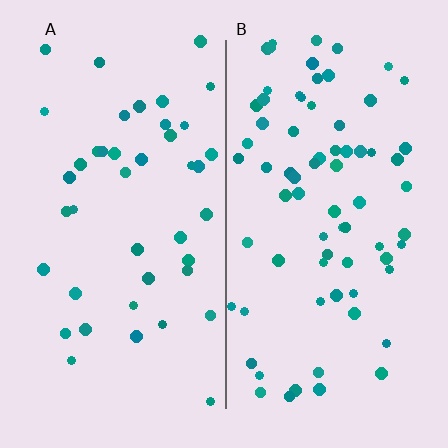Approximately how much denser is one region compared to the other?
Approximately 1.8× — region B over region A.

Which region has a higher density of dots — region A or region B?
B (the right).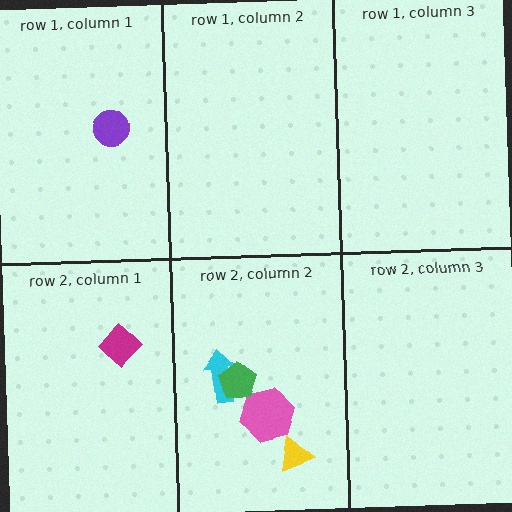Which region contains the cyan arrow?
The row 2, column 2 region.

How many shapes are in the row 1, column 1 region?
1.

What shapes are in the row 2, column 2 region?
The cyan arrow, the pink hexagon, the yellow triangle, the green pentagon.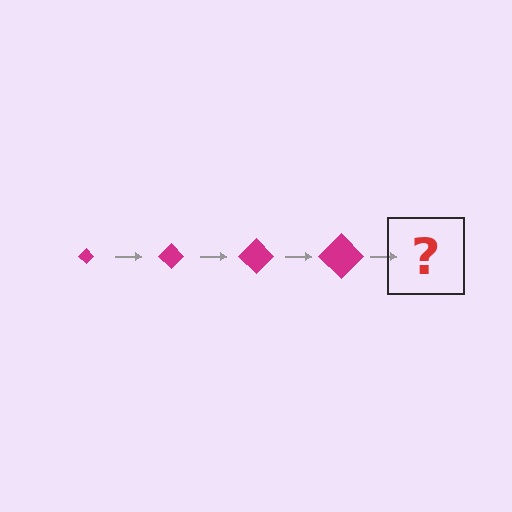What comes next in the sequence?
The next element should be a magenta diamond, larger than the previous one.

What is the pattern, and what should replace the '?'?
The pattern is that the diamond gets progressively larger each step. The '?' should be a magenta diamond, larger than the previous one.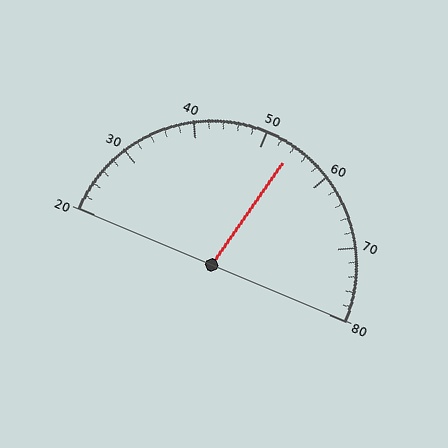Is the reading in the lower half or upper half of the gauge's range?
The reading is in the upper half of the range (20 to 80).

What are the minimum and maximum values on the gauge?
The gauge ranges from 20 to 80.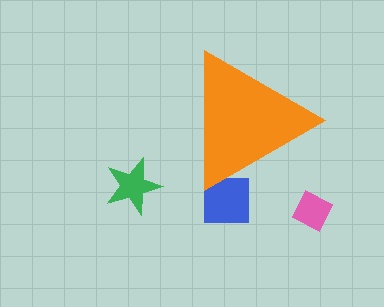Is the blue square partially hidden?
Yes, the blue square is partially hidden behind the orange triangle.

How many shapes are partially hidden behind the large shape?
1 shape is partially hidden.